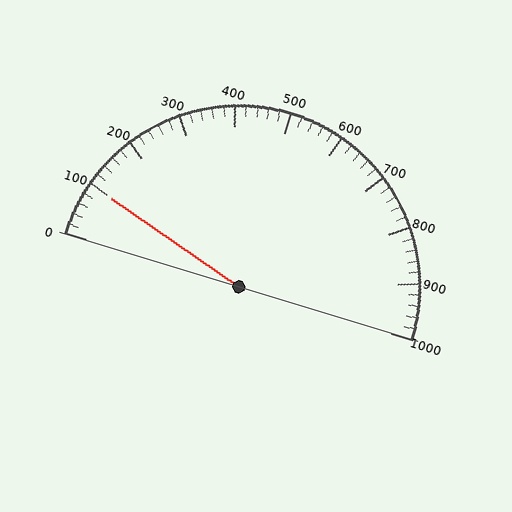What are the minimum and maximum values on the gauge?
The gauge ranges from 0 to 1000.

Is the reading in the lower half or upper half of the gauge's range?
The reading is in the lower half of the range (0 to 1000).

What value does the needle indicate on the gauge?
The needle indicates approximately 100.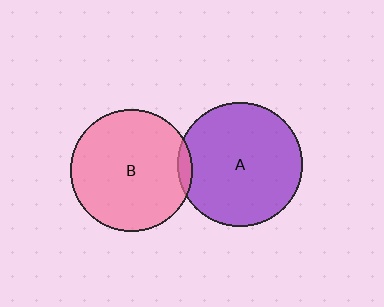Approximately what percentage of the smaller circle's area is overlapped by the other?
Approximately 5%.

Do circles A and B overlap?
Yes.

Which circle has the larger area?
Circle A (purple).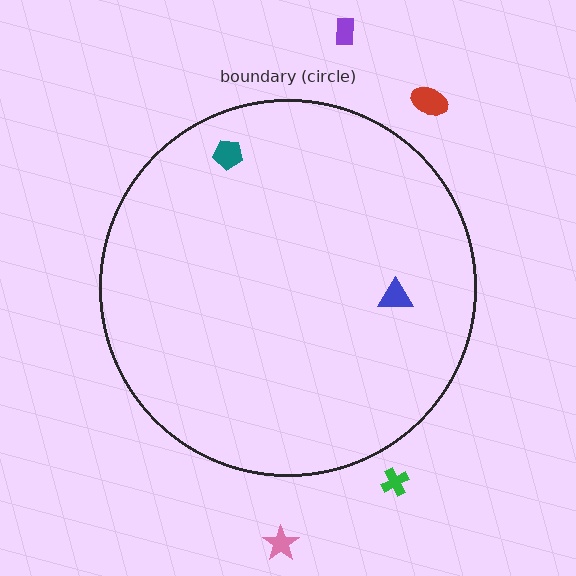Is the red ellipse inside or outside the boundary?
Outside.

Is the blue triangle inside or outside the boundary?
Inside.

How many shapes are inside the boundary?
2 inside, 4 outside.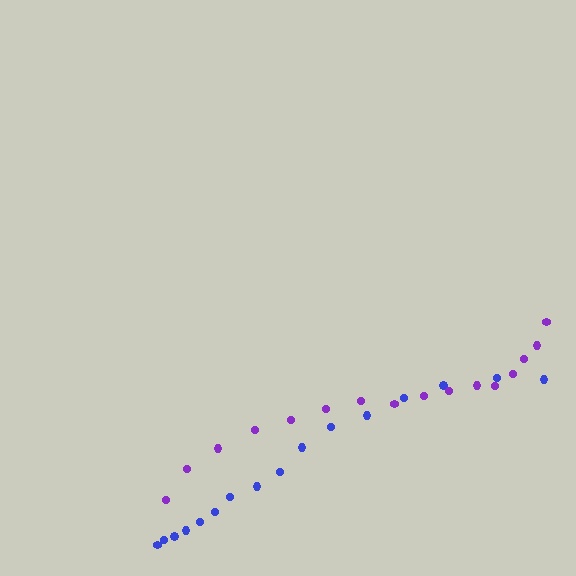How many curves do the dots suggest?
There are 2 distinct paths.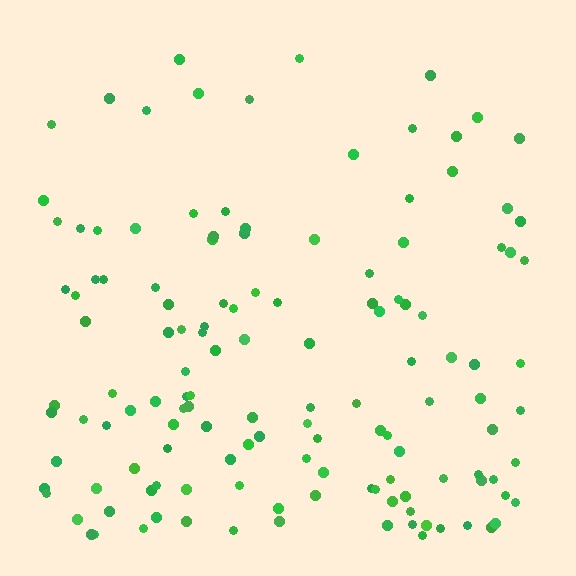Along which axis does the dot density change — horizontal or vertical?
Vertical.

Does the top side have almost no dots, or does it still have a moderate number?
Still a moderate number, just noticeably fewer than the bottom.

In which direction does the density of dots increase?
From top to bottom, with the bottom side densest.